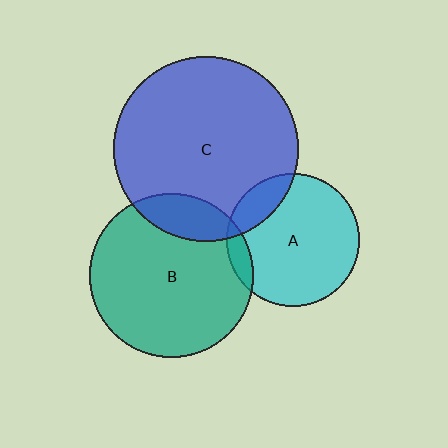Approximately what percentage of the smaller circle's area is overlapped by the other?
Approximately 15%.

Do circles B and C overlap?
Yes.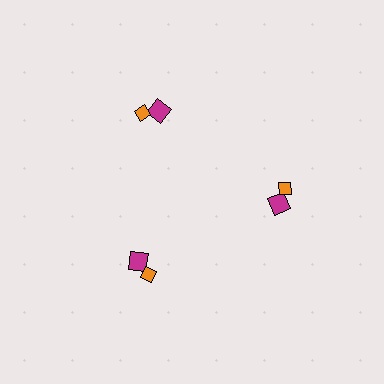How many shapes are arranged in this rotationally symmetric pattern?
There are 6 shapes, arranged in 3 groups of 2.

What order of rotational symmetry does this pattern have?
This pattern has 3-fold rotational symmetry.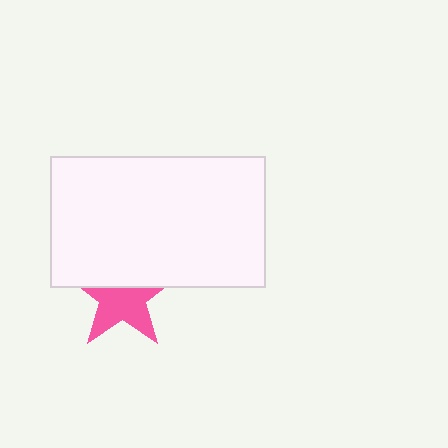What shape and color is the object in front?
The object in front is a white rectangle.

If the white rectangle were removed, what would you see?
You would see the complete pink star.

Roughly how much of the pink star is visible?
About half of it is visible (roughly 59%).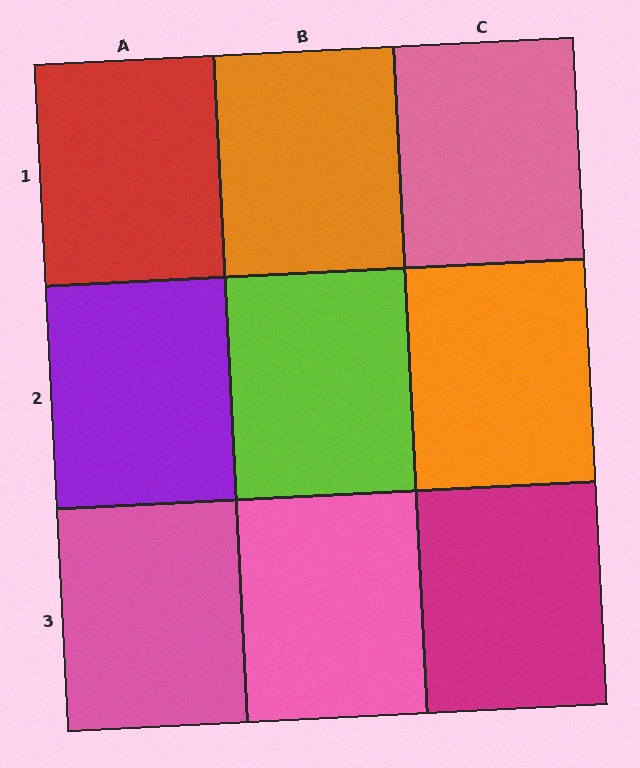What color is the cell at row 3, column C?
Magenta.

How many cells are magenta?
1 cell is magenta.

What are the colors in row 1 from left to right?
Red, orange, pink.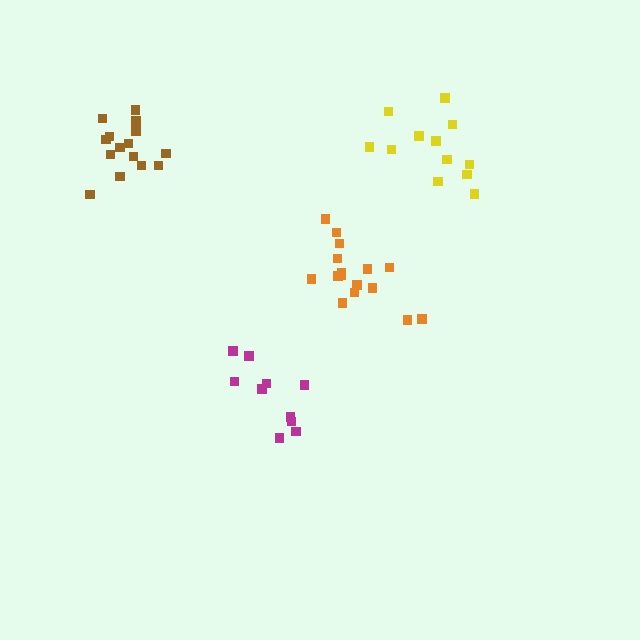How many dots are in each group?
Group 1: 16 dots, Group 2: 15 dots, Group 3: 10 dots, Group 4: 12 dots (53 total).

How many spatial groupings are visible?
There are 4 spatial groupings.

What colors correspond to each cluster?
The clusters are colored: orange, brown, magenta, yellow.